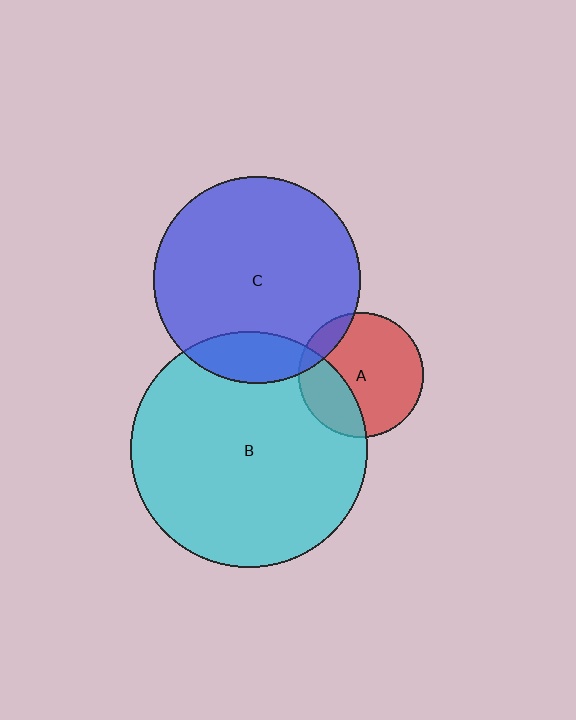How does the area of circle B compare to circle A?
Approximately 3.6 times.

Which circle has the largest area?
Circle B (cyan).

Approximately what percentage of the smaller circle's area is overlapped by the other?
Approximately 10%.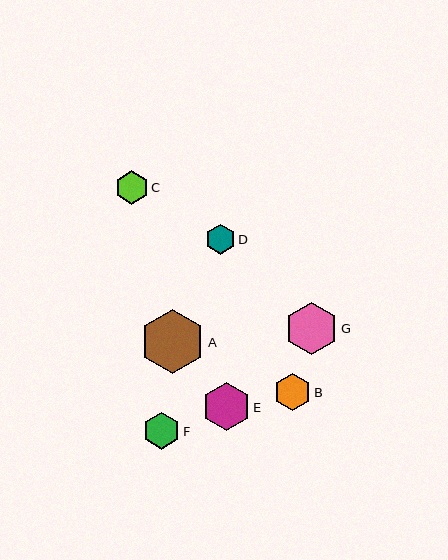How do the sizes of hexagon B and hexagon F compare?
Hexagon B and hexagon F are approximately the same size.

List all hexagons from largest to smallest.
From largest to smallest: A, G, E, B, F, C, D.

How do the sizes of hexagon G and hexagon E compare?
Hexagon G and hexagon E are approximately the same size.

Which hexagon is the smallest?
Hexagon D is the smallest with a size of approximately 30 pixels.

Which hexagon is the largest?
Hexagon A is the largest with a size of approximately 64 pixels.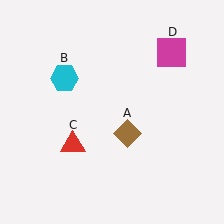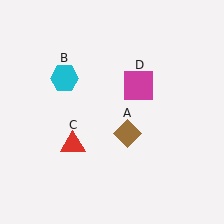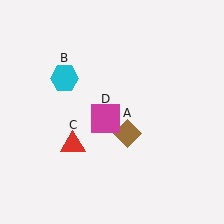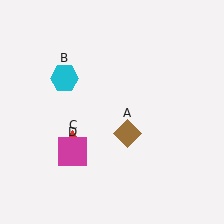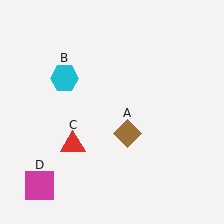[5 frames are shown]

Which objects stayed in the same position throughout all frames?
Brown diamond (object A) and cyan hexagon (object B) and red triangle (object C) remained stationary.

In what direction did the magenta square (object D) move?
The magenta square (object D) moved down and to the left.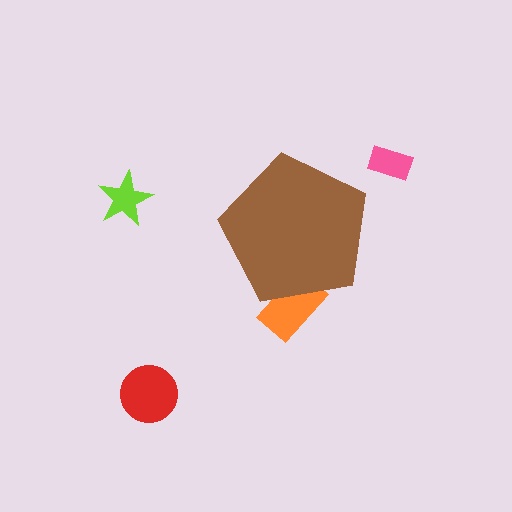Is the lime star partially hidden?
No, the lime star is fully visible.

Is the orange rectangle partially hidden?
Yes, the orange rectangle is partially hidden behind the brown pentagon.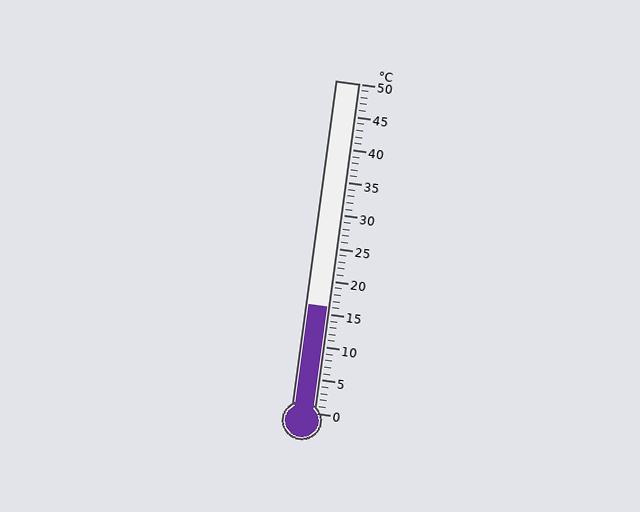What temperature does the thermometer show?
The thermometer shows approximately 16°C.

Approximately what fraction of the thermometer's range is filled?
The thermometer is filled to approximately 30% of its range.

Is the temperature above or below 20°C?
The temperature is below 20°C.